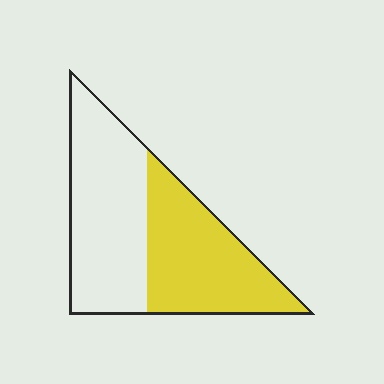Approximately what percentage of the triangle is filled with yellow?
Approximately 45%.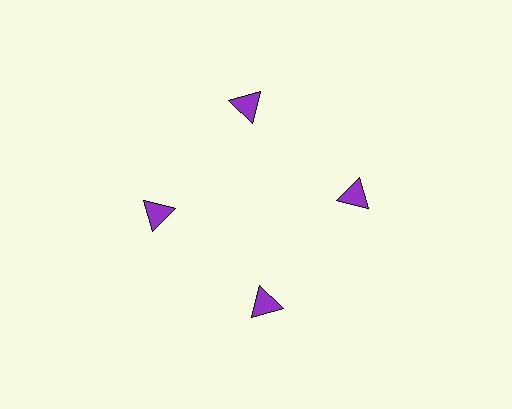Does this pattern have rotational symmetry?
Yes, this pattern has 4-fold rotational symmetry. It looks the same after rotating 90 degrees around the center.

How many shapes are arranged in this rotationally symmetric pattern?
There are 4 shapes, arranged in 4 groups of 1.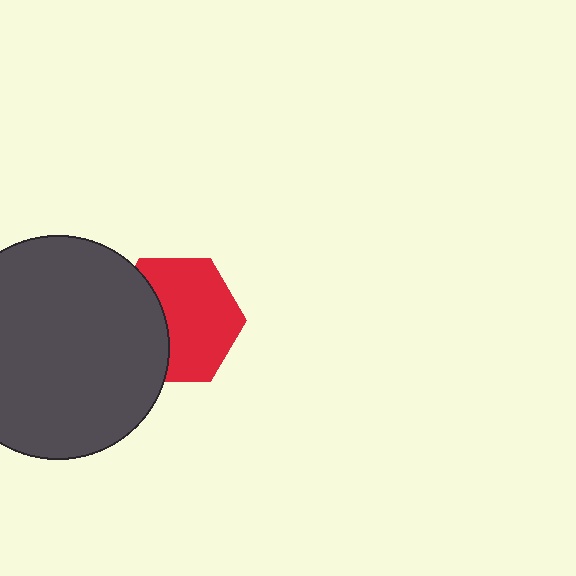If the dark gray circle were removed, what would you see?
You would see the complete red hexagon.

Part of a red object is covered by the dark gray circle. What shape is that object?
It is a hexagon.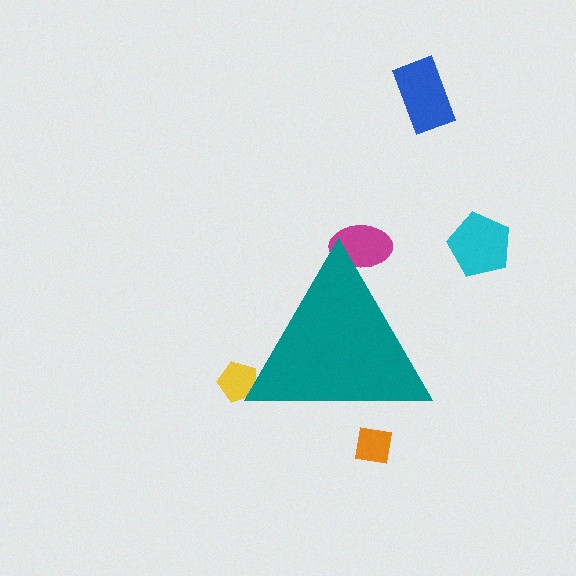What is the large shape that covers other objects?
A teal triangle.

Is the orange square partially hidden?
Yes, the orange square is partially hidden behind the teal triangle.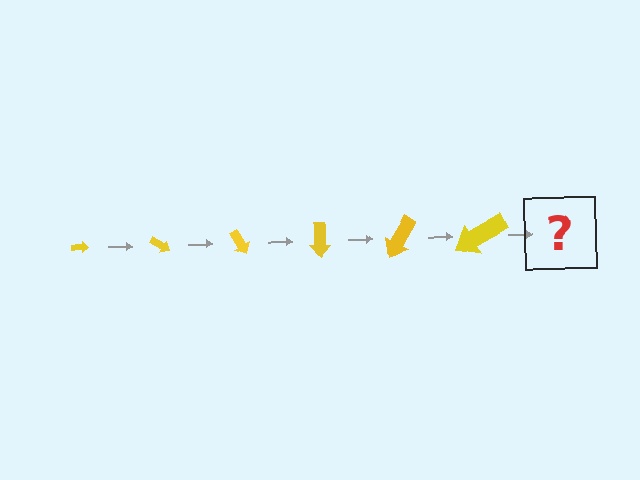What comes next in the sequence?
The next element should be an arrow, larger than the previous one and rotated 180 degrees from the start.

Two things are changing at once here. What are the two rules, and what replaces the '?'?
The two rules are that the arrow grows larger each step and it rotates 30 degrees each step. The '?' should be an arrow, larger than the previous one and rotated 180 degrees from the start.